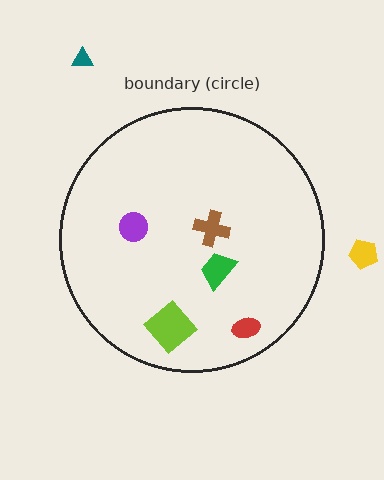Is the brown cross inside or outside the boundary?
Inside.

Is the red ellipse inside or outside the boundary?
Inside.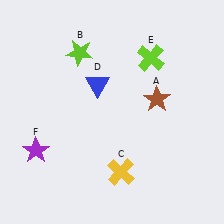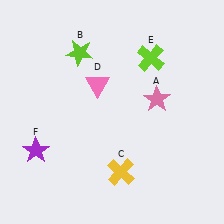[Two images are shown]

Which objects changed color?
A changed from brown to pink. D changed from blue to pink.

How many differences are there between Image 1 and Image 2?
There are 2 differences between the two images.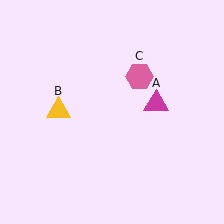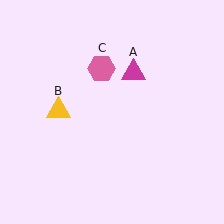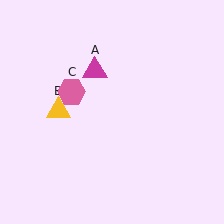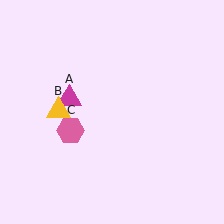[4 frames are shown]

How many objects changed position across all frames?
2 objects changed position: magenta triangle (object A), pink hexagon (object C).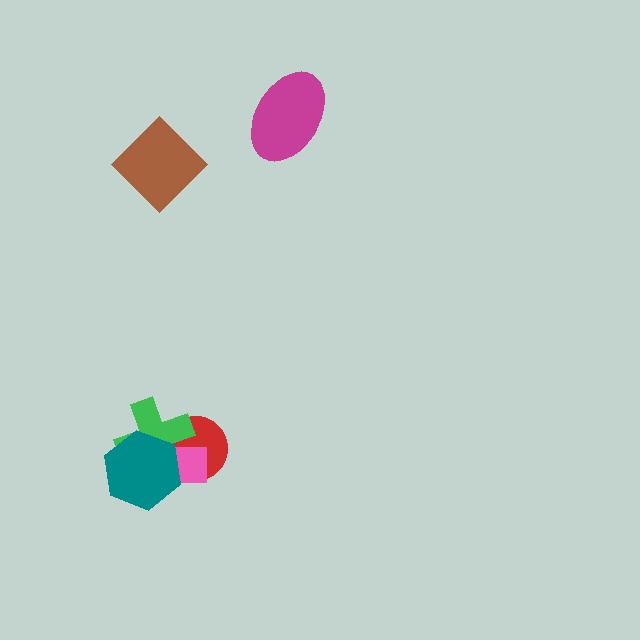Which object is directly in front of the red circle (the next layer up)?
The pink rectangle is directly in front of the red circle.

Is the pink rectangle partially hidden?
Yes, it is partially covered by another shape.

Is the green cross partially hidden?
Yes, it is partially covered by another shape.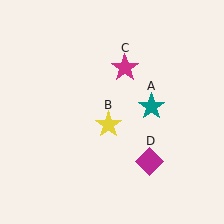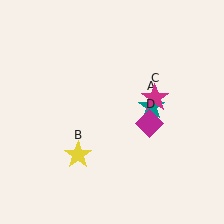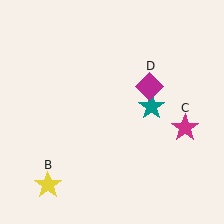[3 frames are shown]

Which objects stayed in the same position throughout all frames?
Teal star (object A) remained stationary.